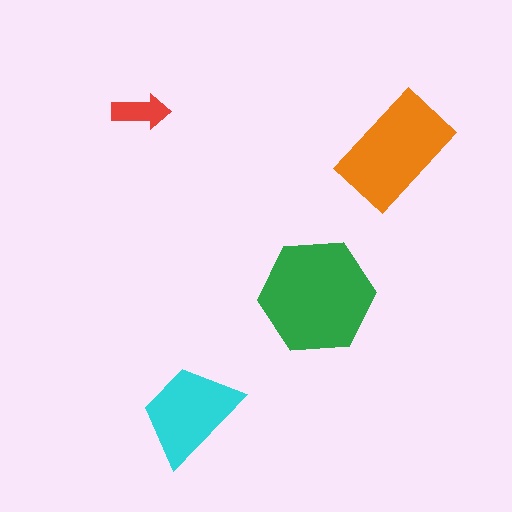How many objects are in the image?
There are 4 objects in the image.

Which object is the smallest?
The red arrow.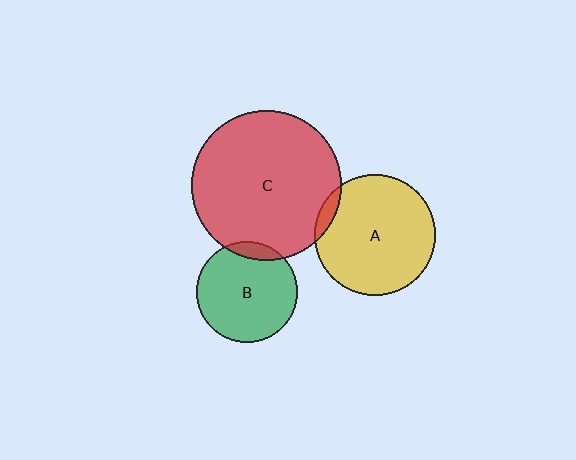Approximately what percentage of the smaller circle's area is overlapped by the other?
Approximately 5%.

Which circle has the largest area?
Circle C (red).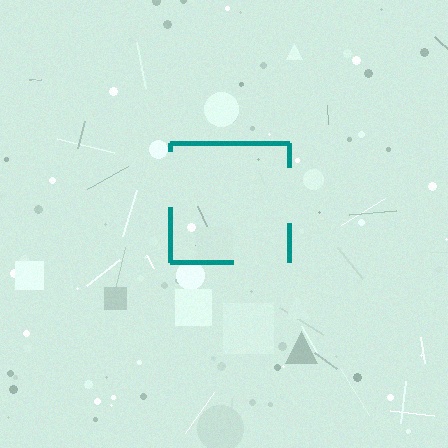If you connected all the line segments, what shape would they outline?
They would outline a square.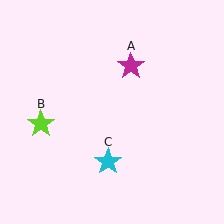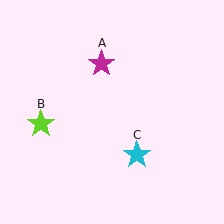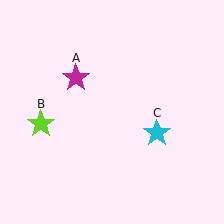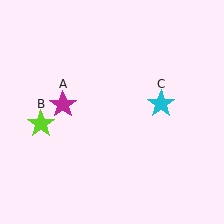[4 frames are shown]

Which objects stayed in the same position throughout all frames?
Lime star (object B) remained stationary.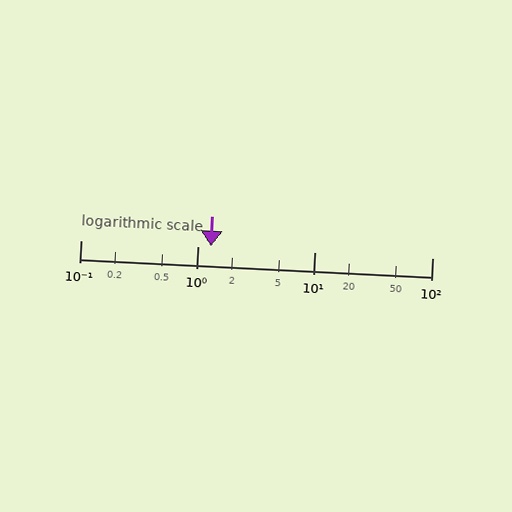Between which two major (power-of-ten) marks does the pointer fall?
The pointer is between 1 and 10.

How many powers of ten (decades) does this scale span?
The scale spans 3 decades, from 0.1 to 100.